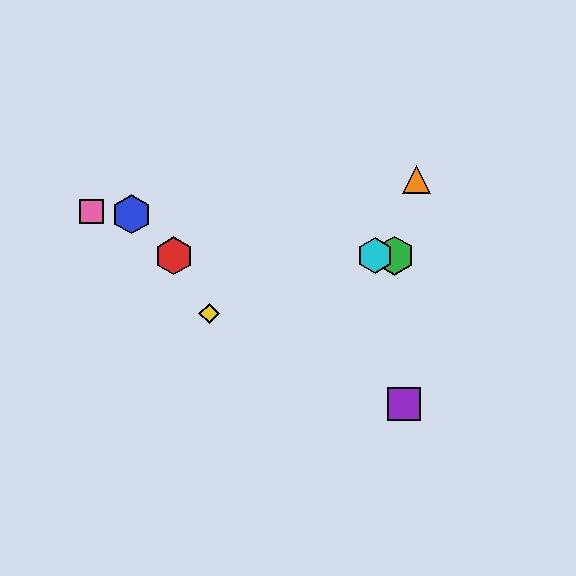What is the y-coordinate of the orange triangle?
The orange triangle is at y≈179.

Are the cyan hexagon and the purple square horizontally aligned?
No, the cyan hexagon is at y≈256 and the purple square is at y≈404.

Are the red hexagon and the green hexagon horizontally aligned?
Yes, both are at y≈256.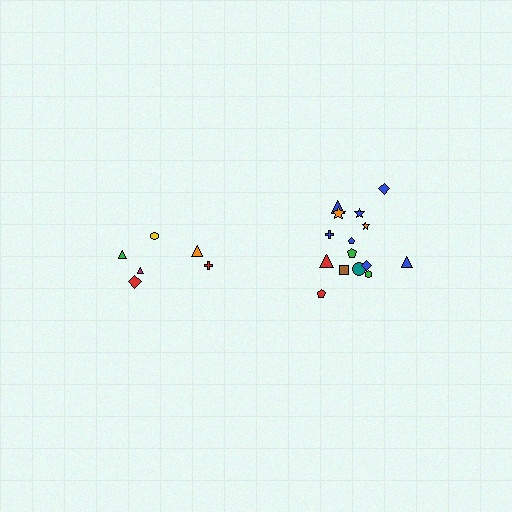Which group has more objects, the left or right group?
The right group.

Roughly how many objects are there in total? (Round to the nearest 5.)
Roughly 20 objects in total.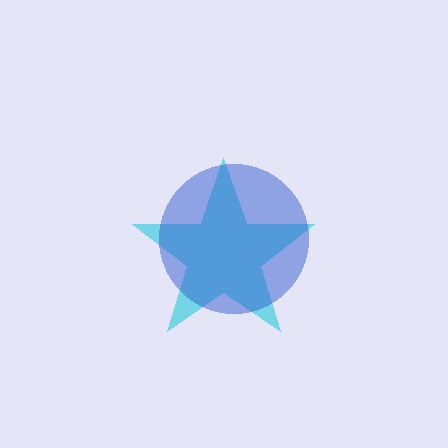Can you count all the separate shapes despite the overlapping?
Yes, there are 2 separate shapes.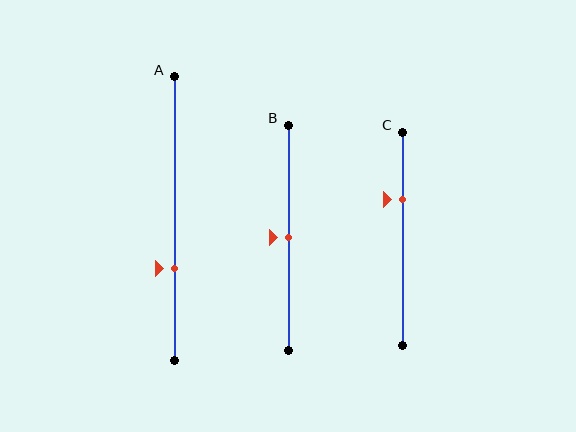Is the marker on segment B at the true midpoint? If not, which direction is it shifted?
Yes, the marker on segment B is at the true midpoint.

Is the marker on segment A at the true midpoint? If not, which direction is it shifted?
No, the marker on segment A is shifted downward by about 17% of the segment length.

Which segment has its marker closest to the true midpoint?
Segment B has its marker closest to the true midpoint.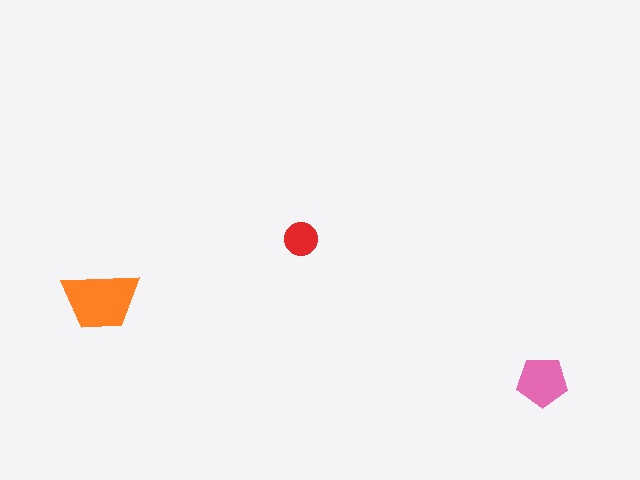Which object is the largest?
The orange trapezoid.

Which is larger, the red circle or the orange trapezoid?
The orange trapezoid.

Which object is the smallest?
The red circle.